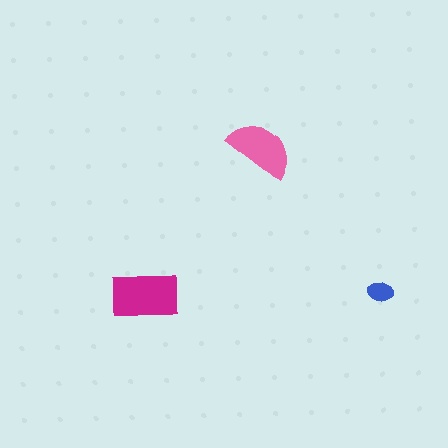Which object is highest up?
The pink semicircle is topmost.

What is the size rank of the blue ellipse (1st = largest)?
3rd.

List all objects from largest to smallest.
The magenta rectangle, the pink semicircle, the blue ellipse.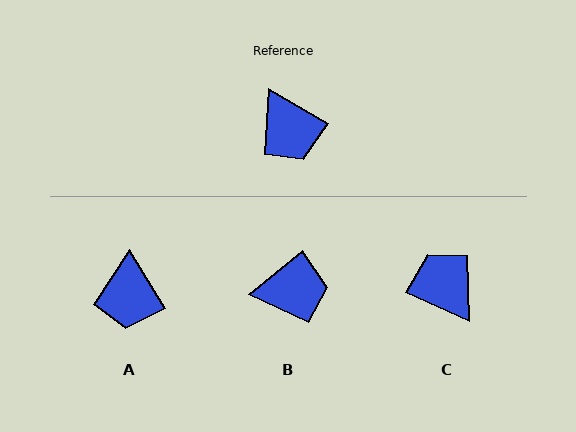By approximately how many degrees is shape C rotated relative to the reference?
Approximately 174 degrees clockwise.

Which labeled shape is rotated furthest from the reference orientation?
C, about 174 degrees away.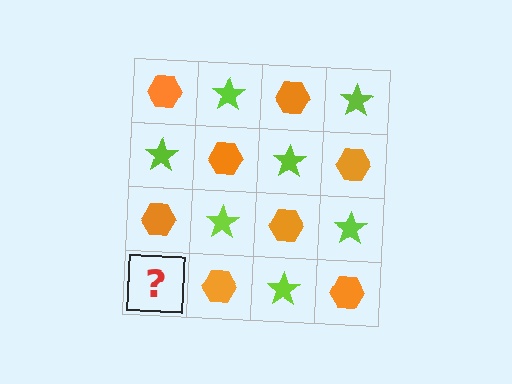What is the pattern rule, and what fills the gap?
The rule is that it alternates orange hexagon and lime star in a checkerboard pattern. The gap should be filled with a lime star.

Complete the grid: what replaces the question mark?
The question mark should be replaced with a lime star.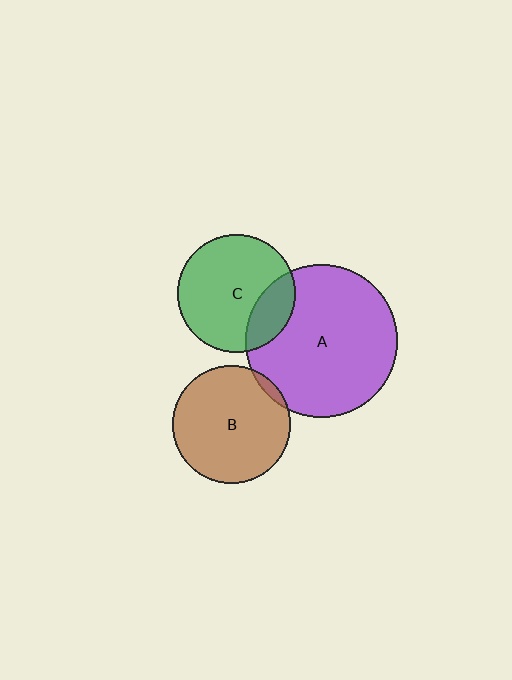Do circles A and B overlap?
Yes.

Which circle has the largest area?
Circle A (purple).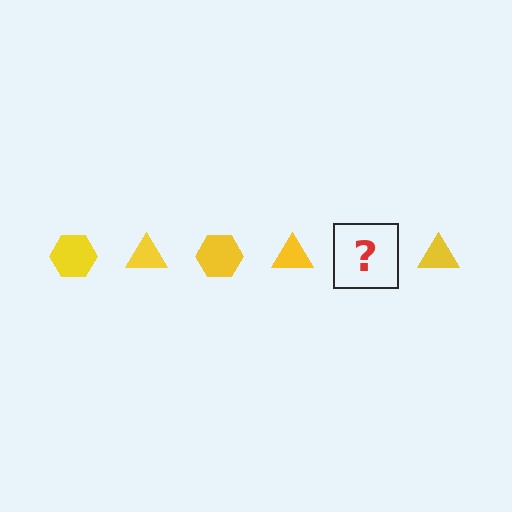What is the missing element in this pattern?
The missing element is a yellow hexagon.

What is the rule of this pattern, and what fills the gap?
The rule is that the pattern cycles through hexagon, triangle shapes in yellow. The gap should be filled with a yellow hexagon.